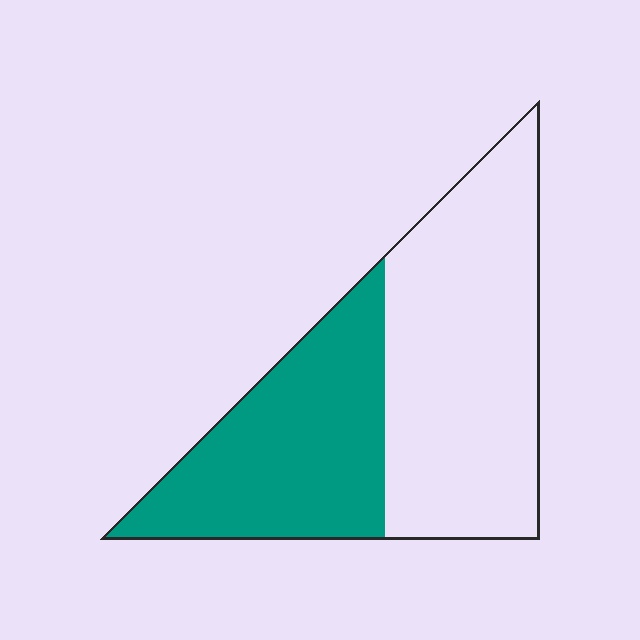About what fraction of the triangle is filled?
About two fifths (2/5).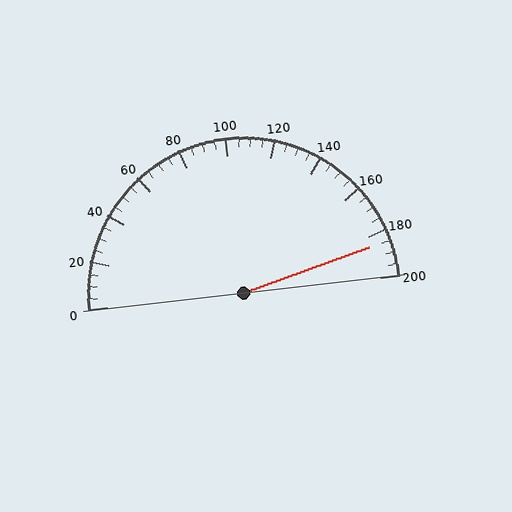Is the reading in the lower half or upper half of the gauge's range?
The reading is in the upper half of the range (0 to 200).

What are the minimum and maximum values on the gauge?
The gauge ranges from 0 to 200.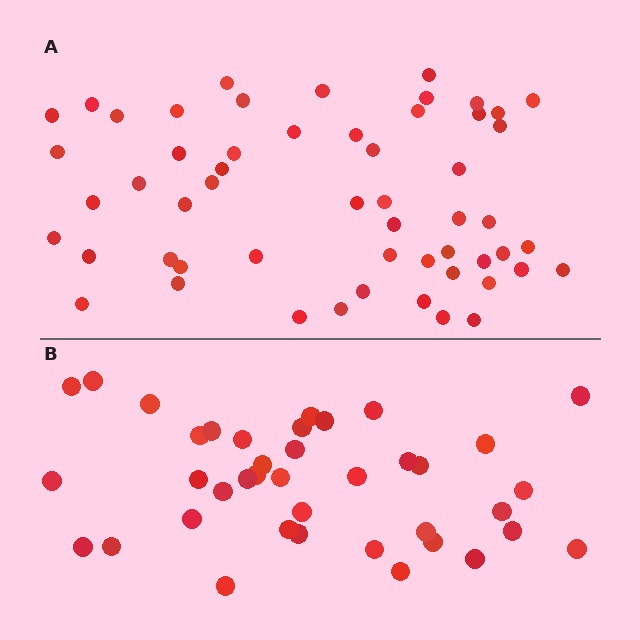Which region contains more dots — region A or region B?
Region A (the top region) has more dots.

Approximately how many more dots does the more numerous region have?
Region A has approximately 15 more dots than region B.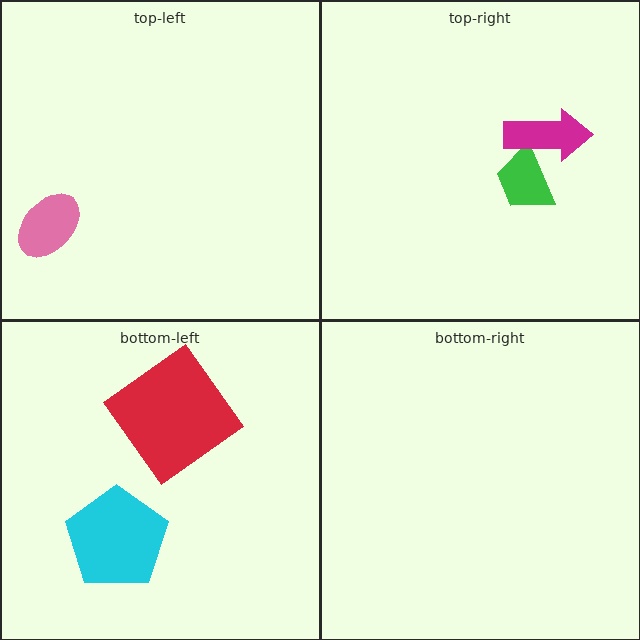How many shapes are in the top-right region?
2.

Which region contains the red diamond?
The bottom-left region.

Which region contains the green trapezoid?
The top-right region.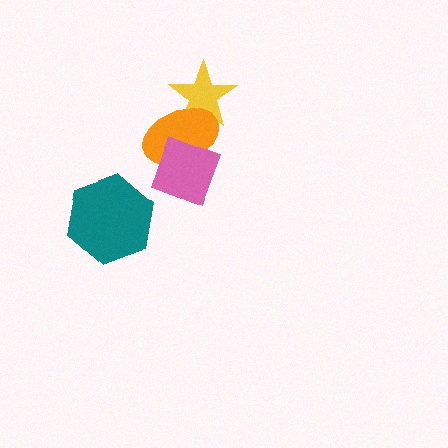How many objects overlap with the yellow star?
1 object overlaps with the yellow star.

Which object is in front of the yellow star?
The orange ellipse is in front of the yellow star.